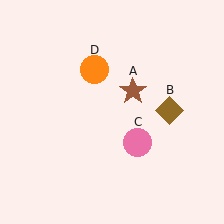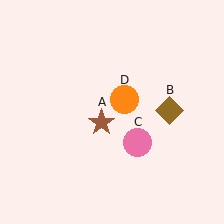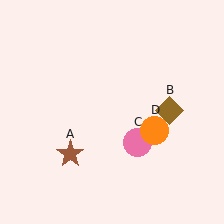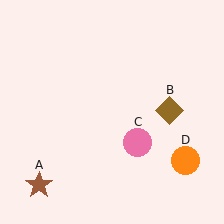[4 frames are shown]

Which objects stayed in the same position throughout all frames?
Brown diamond (object B) and pink circle (object C) remained stationary.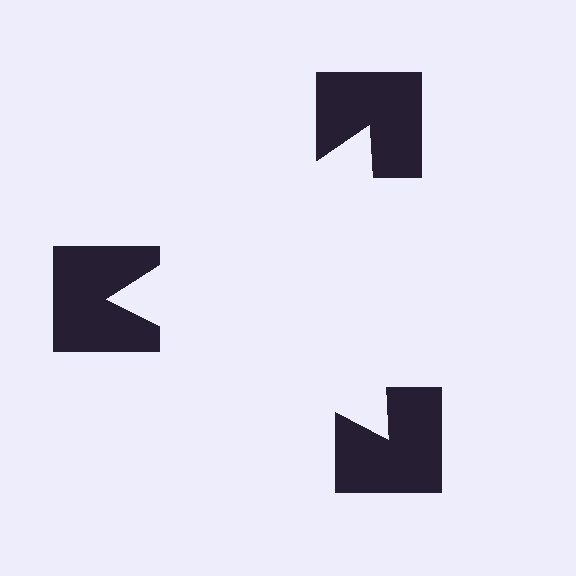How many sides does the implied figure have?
3 sides.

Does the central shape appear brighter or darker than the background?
It typically appears slightly brighter than the background, even though no actual brightness change is drawn.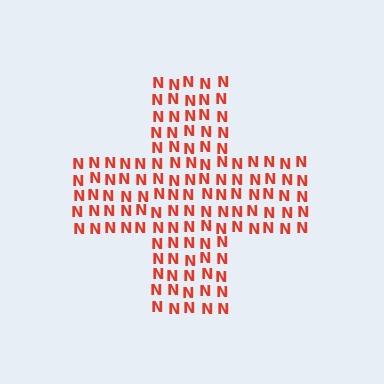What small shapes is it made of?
It is made of small letter N's.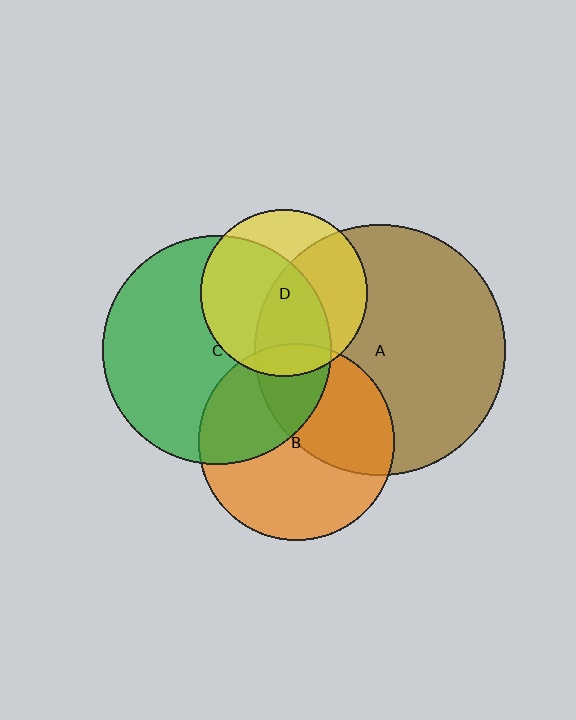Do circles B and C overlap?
Yes.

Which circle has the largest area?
Circle A (brown).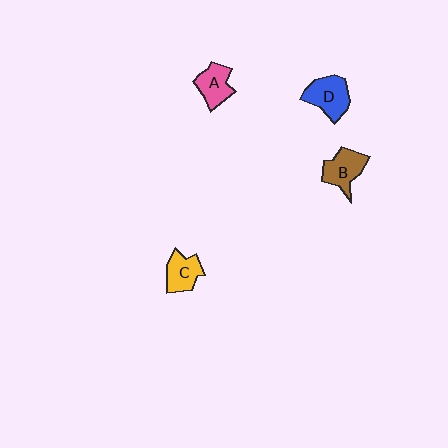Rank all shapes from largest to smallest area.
From largest to smallest: D (blue), B (brown), A (pink), C (yellow).